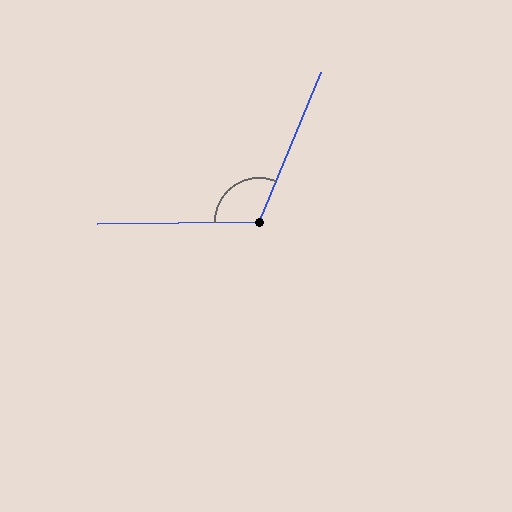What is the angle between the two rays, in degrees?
Approximately 113 degrees.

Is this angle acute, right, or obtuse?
It is obtuse.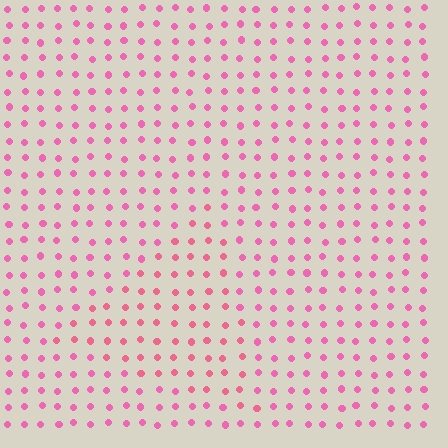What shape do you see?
I see a triangle.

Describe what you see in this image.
The image is filled with small pink elements in a uniform arrangement. A triangle-shaped region is visible where the elements are tinted to a slightly different hue, forming a subtle color boundary.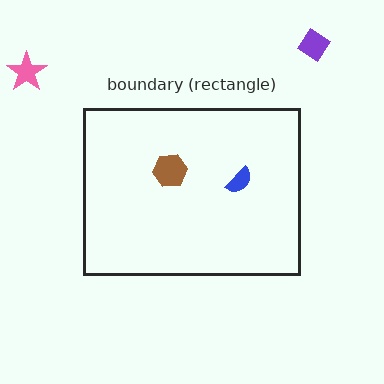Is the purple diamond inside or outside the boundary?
Outside.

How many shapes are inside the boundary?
2 inside, 2 outside.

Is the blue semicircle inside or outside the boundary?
Inside.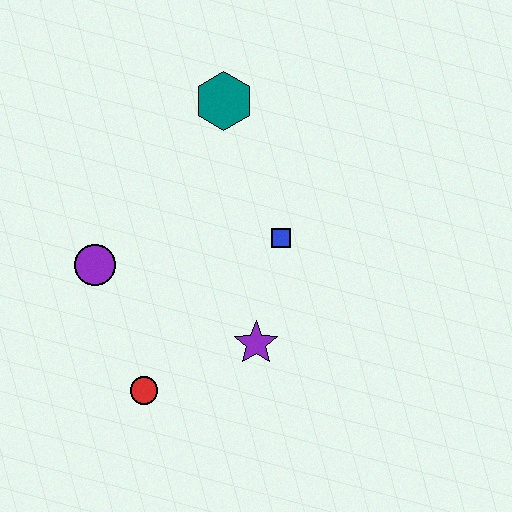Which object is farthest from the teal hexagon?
The red circle is farthest from the teal hexagon.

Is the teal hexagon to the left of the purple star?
Yes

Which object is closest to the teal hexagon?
The blue square is closest to the teal hexagon.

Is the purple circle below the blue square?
Yes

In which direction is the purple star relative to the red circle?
The purple star is to the right of the red circle.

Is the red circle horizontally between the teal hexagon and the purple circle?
Yes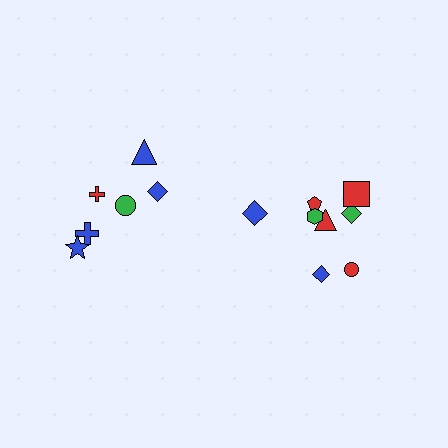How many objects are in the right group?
There are 8 objects.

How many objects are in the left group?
There are 6 objects.